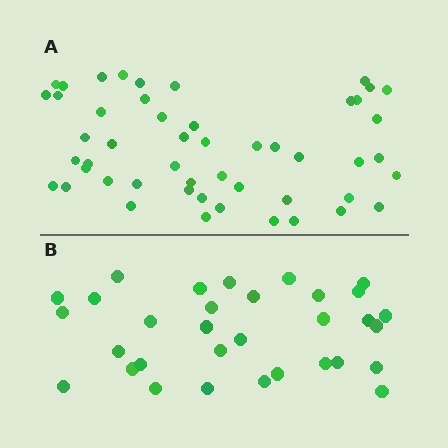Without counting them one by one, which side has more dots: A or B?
Region A (the top region) has more dots.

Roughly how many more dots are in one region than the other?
Region A has approximately 20 more dots than region B.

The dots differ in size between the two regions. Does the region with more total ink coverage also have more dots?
No. Region B has more total ink coverage because its dots are larger, but region A actually contains more individual dots. Total area can be misleading — the number of items is what matters here.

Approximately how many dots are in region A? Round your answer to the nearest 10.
About 50 dots.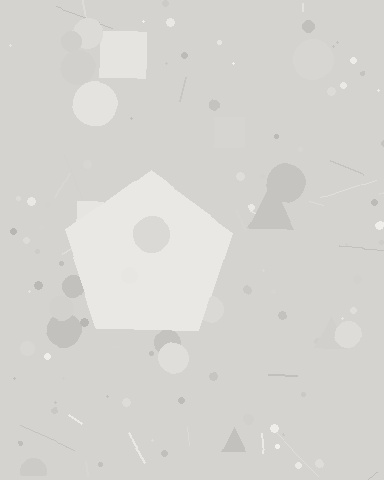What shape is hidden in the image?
A pentagon is hidden in the image.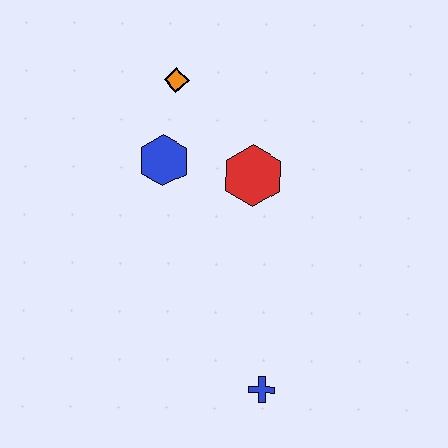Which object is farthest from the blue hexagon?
The blue cross is farthest from the blue hexagon.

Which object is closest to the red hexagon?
The blue hexagon is closest to the red hexagon.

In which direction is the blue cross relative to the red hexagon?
The blue cross is below the red hexagon.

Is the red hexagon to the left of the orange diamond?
No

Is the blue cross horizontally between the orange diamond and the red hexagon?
No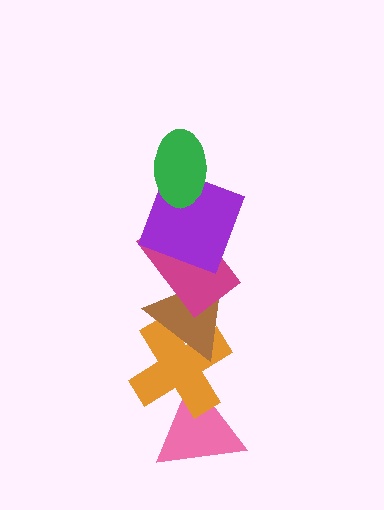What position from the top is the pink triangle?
The pink triangle is 6th from the top.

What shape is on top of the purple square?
The green ellipse is on top of the purple square.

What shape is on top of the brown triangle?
The magenta rectangle is on top of the brown triangle.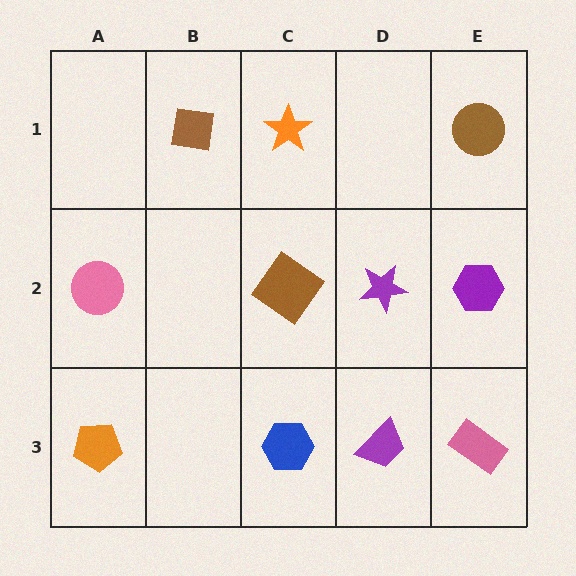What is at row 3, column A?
An orange pentagon.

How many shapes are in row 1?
3 shapes.